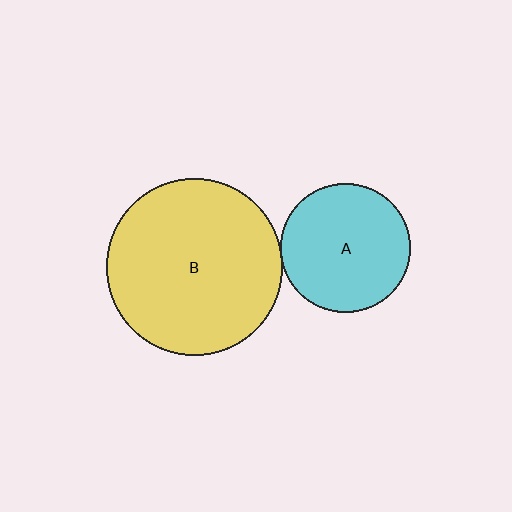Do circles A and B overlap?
Yes.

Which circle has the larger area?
Circle B (yellow).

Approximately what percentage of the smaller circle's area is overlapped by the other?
Approximately 5%.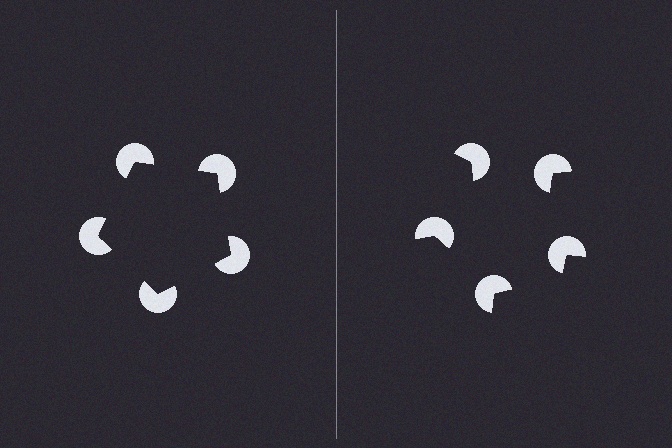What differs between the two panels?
The pac-man discs are positioned identically on both sides; only the wedge orientations differ. On the left they align to a pentagon; on the right they are misaligned.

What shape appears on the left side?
An illusory pentagon.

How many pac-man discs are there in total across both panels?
10 — 5 on each side.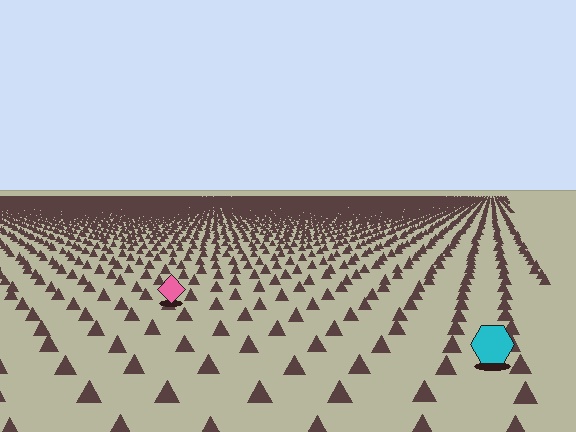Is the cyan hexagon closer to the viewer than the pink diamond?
Yes. The cyan hexagon is closer — you can tell from the texture gradient: the ground texture is coarser near it.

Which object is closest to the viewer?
The cyan hexagon is closest. The texture marks near it are larger and more spread out.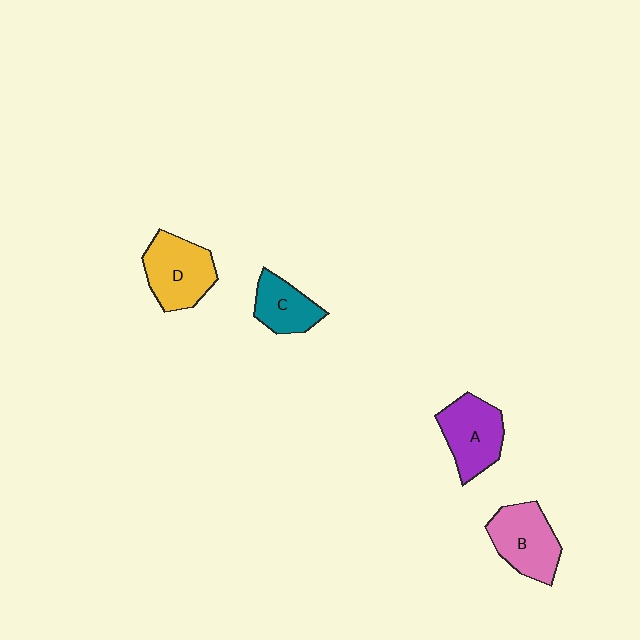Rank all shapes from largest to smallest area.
From largest to smallest: D (yellow), B (pink), A (purple), C (teal).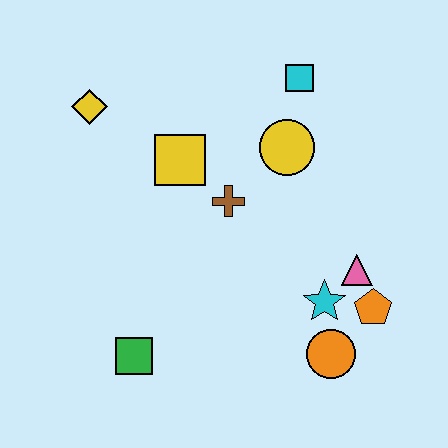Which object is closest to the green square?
The brown cross is closest to the green square.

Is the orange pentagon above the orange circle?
Yes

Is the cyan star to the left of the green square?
No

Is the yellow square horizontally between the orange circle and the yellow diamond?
Yes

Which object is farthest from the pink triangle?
The yellow diamond is farthest from the pink triangle.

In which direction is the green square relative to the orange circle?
The green square is to the left of the orange circle.